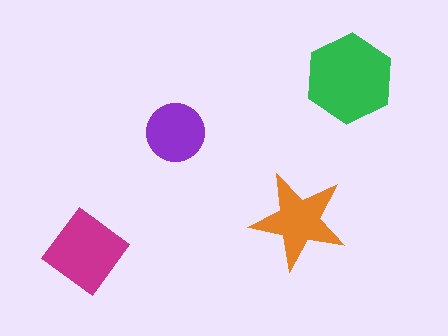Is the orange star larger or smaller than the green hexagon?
Smaller.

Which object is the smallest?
The purple circle.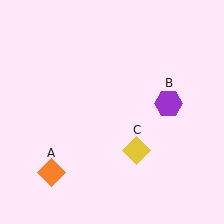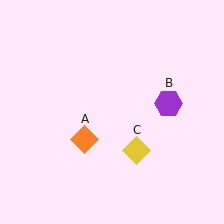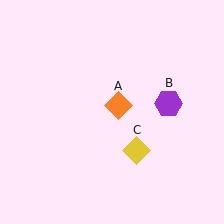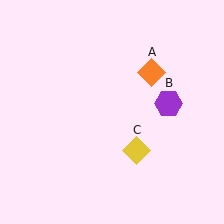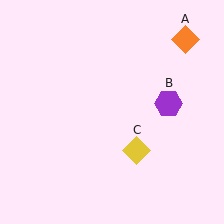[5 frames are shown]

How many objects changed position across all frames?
1 object changed position: orange diamond (object A).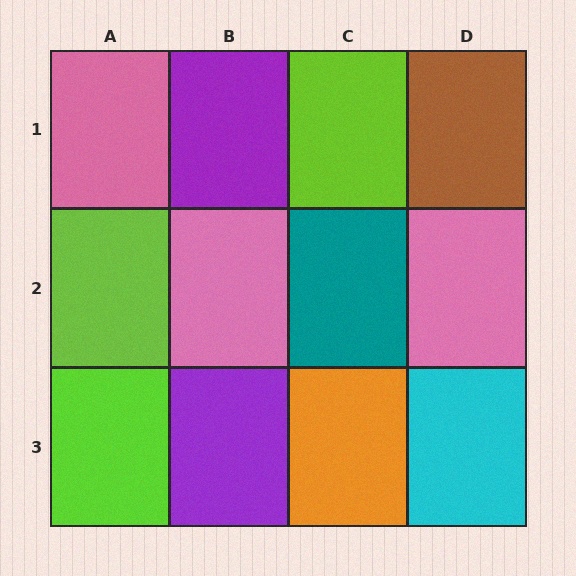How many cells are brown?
1 cell is brown.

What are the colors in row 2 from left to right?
Lime, pink, teal, pink.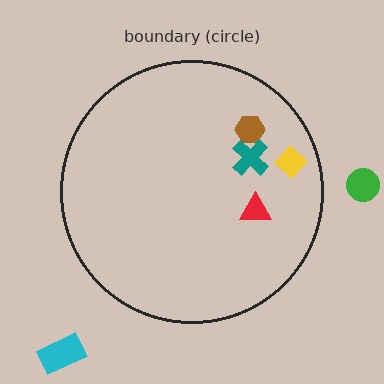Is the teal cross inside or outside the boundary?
Inside.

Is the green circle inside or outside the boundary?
Outside.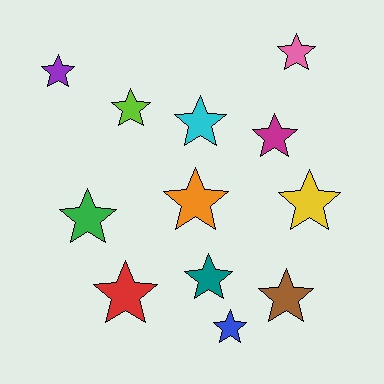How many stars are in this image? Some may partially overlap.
There are 12 stars.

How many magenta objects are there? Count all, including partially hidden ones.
There is 1 magenta object.